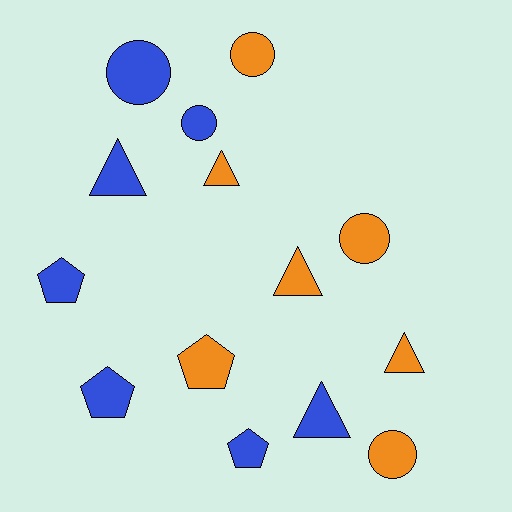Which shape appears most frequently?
Circle, with 5 objects.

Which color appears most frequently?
Blue, with 7 objects.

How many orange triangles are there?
There are 3 orange triangles.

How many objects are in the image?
There are 14 objects.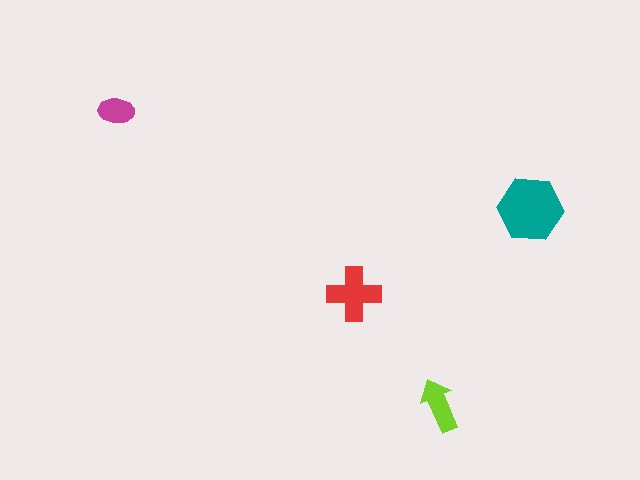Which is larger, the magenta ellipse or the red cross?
The red cross.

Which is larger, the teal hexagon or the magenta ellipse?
The teal hexagon.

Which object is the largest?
The teal hexagon.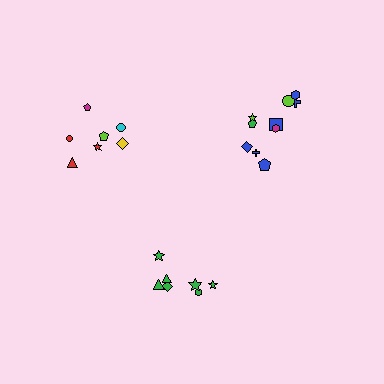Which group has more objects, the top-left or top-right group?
The top-right group.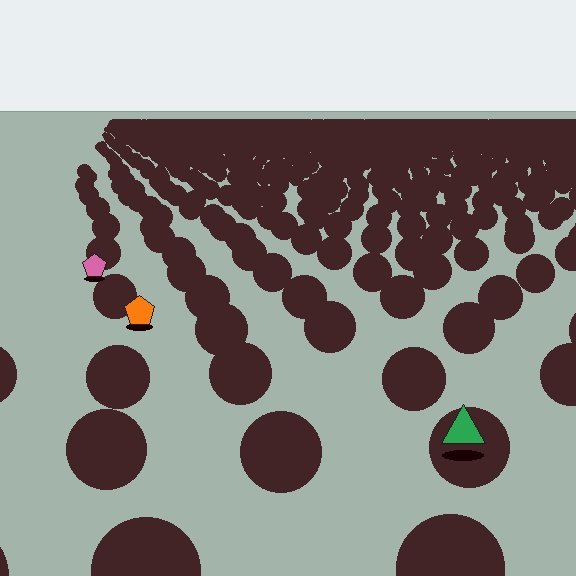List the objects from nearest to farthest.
From nearest to farthest: the green triangle, the orange pentagon, the pink pentagon.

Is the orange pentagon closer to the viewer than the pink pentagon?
Yes. The orange pentagon is closer — you can tell from the texture gradient: the ground texture is coarser near it.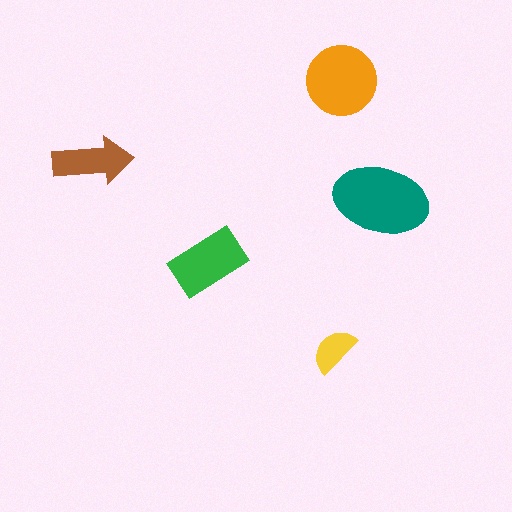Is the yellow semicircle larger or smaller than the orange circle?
Smaller.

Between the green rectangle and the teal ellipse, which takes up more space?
The teal ellipse.